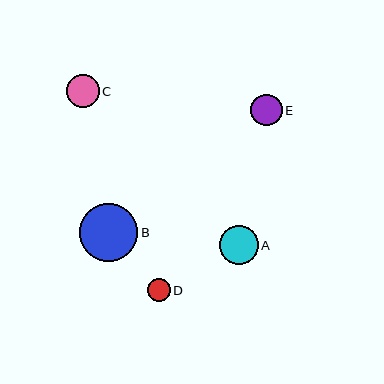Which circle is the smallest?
Circle D is the smallest with a size of approximately 23 pixels.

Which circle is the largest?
Circle B is the largest with a size of approximately 58 pixels.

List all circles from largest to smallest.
From largest to smallest: B, A, C, E, D.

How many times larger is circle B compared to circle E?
Circle B is approximately 1.8 times the size of circle E.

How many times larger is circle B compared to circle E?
Circle B is approximately 1.8 times the size of circle E.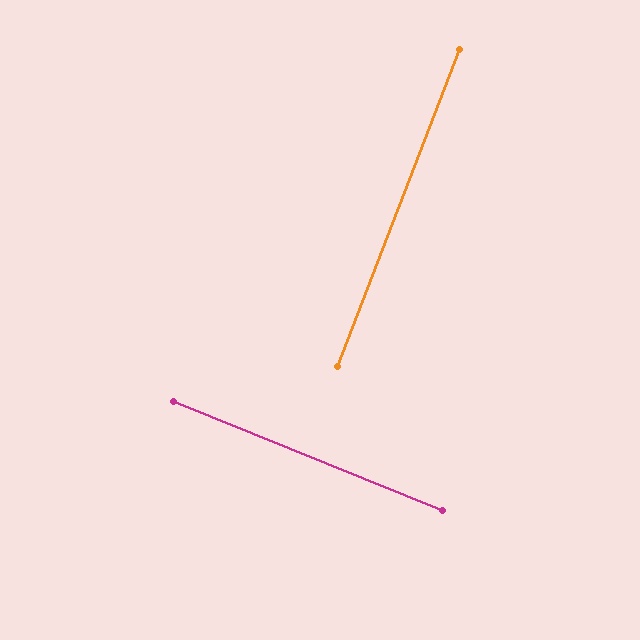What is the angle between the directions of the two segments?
Approximately 89 degrees.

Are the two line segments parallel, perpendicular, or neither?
Perpendicular — they meet at approximately 89°.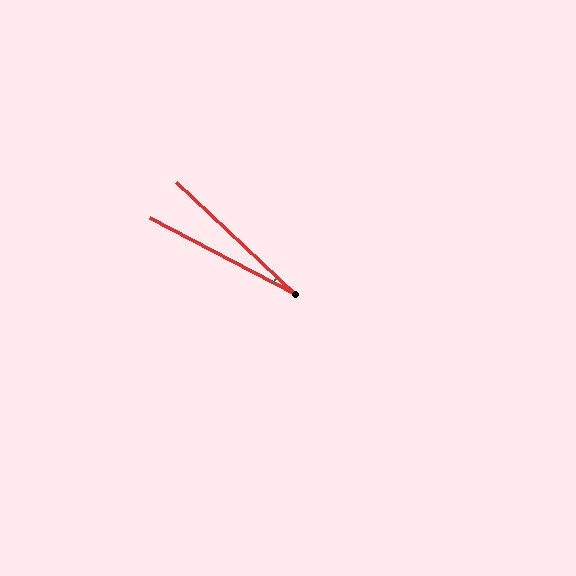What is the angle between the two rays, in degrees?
Approximately 16 degrees.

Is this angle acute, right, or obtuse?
It is acute.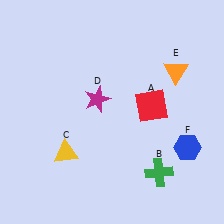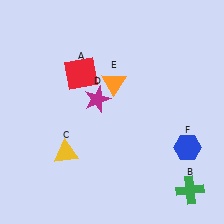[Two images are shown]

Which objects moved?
The objects that moved are: the red square (A), the green cross (B), the orange triangle (E).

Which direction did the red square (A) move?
The red square (A) moved left.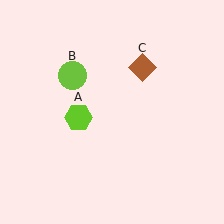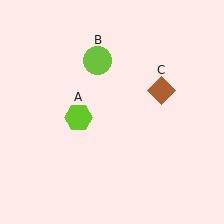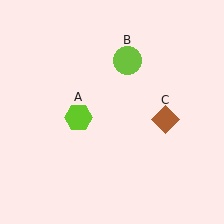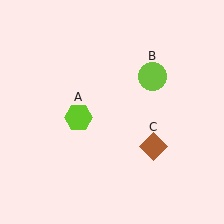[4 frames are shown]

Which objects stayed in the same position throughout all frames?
Lime hexagon (object A) remained stationary.